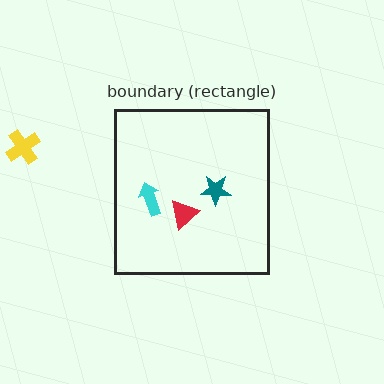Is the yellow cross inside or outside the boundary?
Outside.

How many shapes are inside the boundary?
3 inside, 1 outside.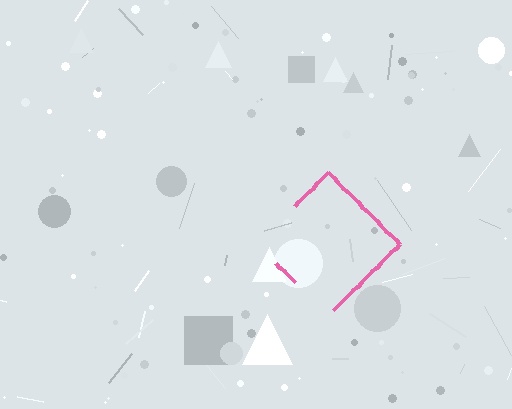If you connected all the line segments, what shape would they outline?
They would outline a diamond.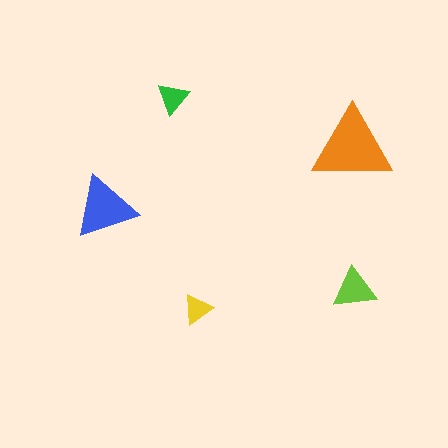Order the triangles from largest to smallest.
the orange one, the blue one, the lime one, the green one, the yellow one.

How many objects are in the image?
There are 5 objects in the image.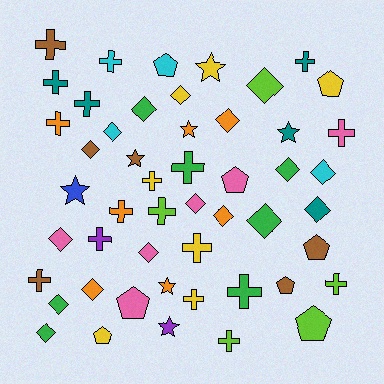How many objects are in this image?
There are 50 objects.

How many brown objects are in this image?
There are 6 brown objects.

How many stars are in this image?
There are 7 stars.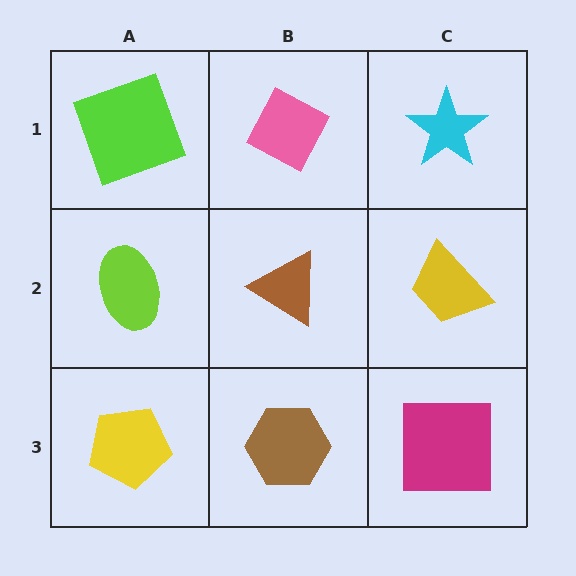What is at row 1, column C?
A cyan star.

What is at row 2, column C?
A yellow trapezoid.